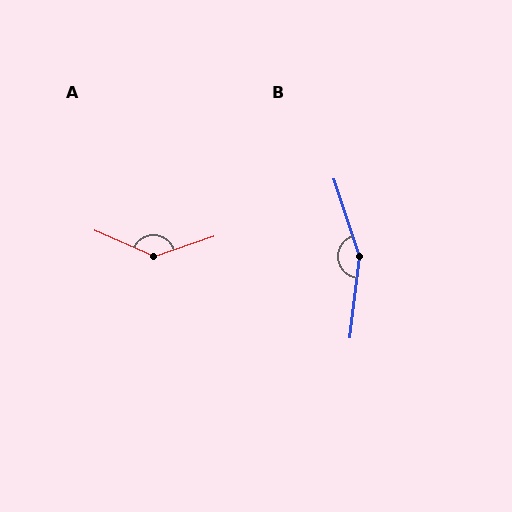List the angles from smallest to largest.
A (137°), B (155°).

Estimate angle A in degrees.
Approximately 137 degrees.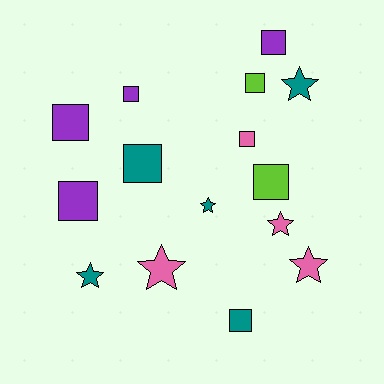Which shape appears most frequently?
Square, with 9 objects.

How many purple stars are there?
There are no purple stars.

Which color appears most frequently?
Teal, with 5 objects.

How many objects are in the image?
There are 15 objects.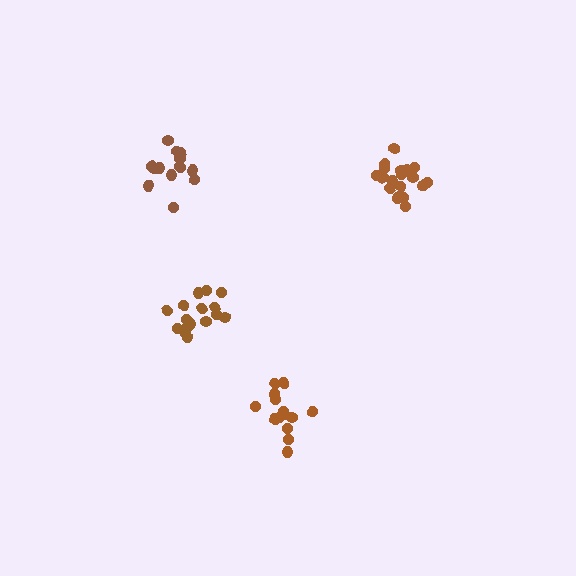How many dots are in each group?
Group 1: 14 dots, Group 2: 16 dots, Group 3: 14 dots, Group 4: 19 dots (63 total).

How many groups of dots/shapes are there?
There are 4 groups.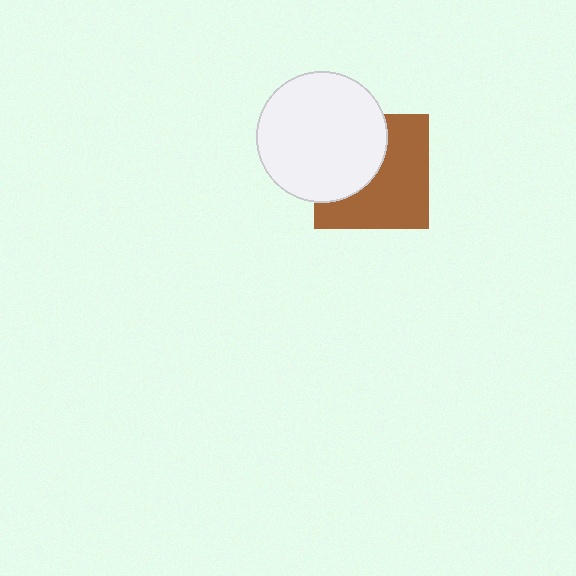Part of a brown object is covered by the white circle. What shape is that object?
It is a square.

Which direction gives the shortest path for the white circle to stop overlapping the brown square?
Moving toward the upper-left gives the shortest separation.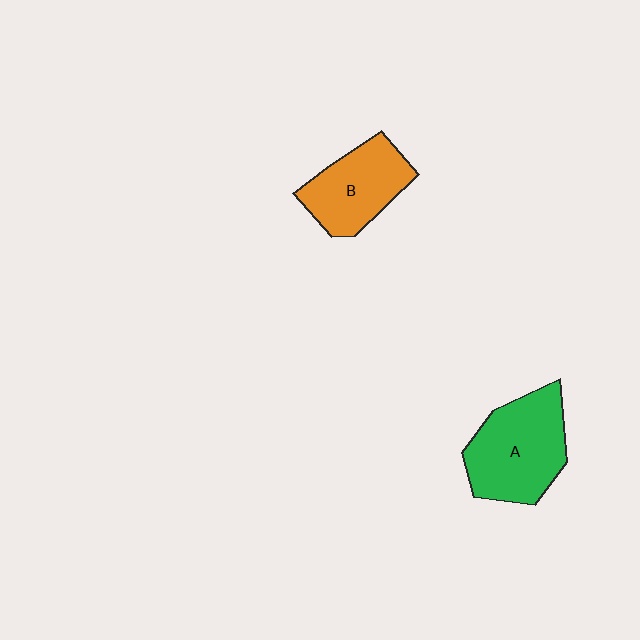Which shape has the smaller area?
Shape B (orange).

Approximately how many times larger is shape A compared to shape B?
Approximately 1.3 times.